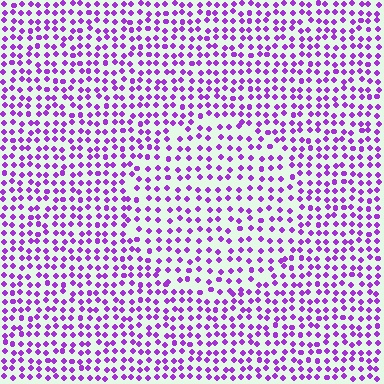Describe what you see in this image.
The image contains small purple elements arranged at two different densities. A circle-shaped region is visible where the elements are less densely packed than the surrounding area.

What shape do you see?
I see a circle.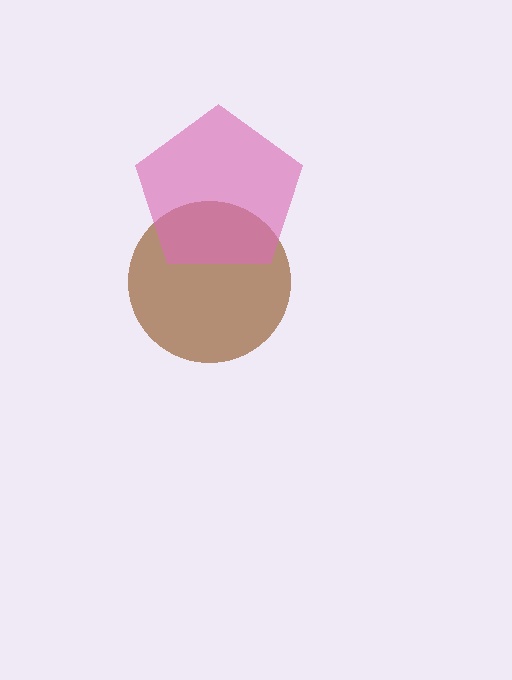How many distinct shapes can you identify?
There are 2 distinct shapes: a brown circle, a pink pentagon.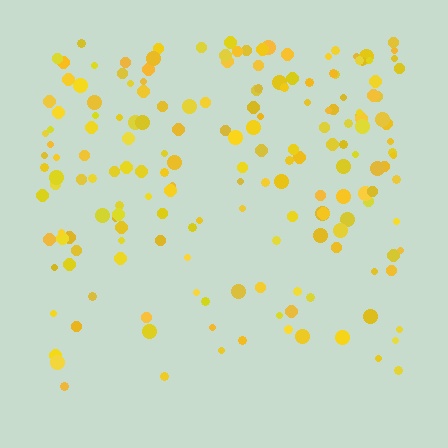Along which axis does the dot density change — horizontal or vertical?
Vertical.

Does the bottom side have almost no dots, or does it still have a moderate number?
Still a moderate number, just noticeably fewer than the top.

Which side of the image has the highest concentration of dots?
The top.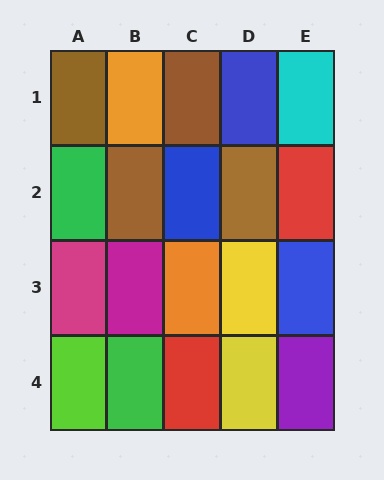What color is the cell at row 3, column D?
Yellow.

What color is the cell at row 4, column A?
Lime.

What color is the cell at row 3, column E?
Blue.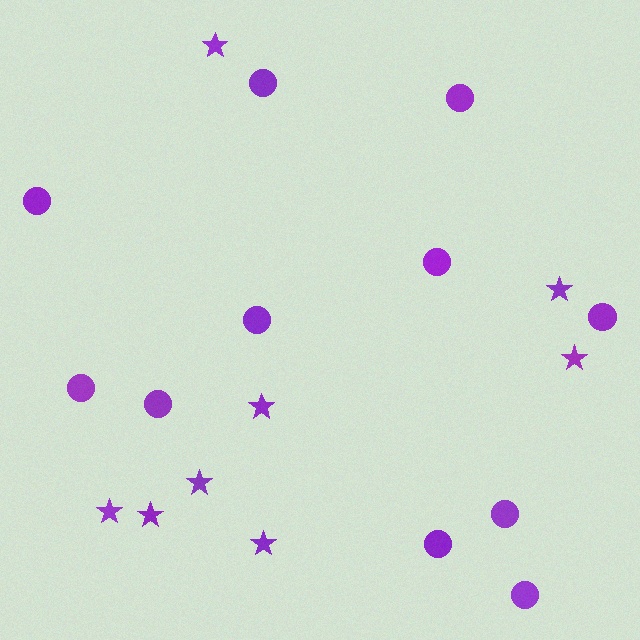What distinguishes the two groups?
There are 2 groups: one group of stars (8) and one group of circles (11).